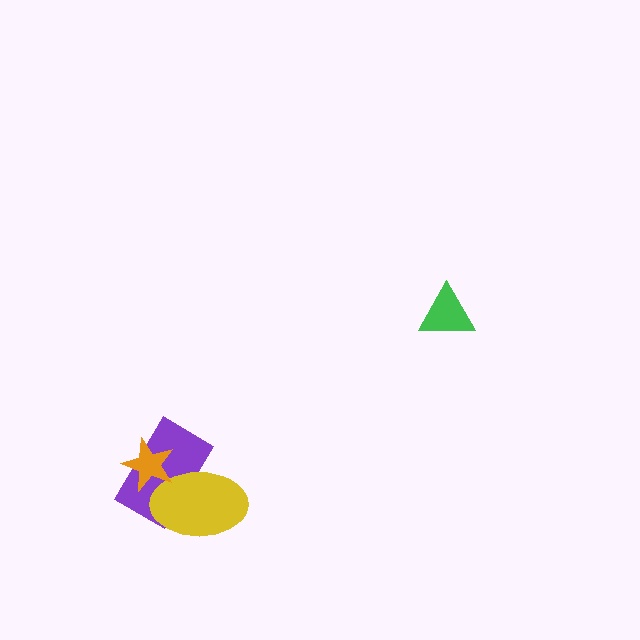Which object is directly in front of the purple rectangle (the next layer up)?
The yellow ellipse is directly in front of the purple rectangle.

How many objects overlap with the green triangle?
0 objects overlap with the green triangle.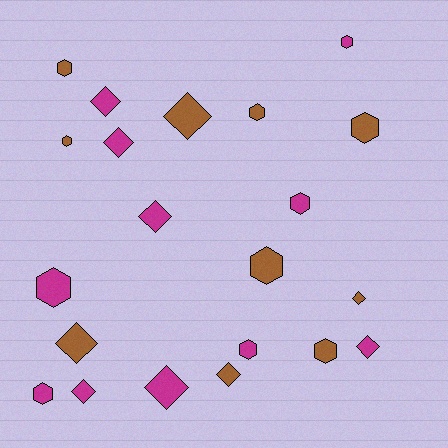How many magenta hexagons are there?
There are 5 magenta hexagons.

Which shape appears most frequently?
Hexagon, with 11 objects.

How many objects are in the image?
There are 21 objects.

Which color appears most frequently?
Magenta, with 11 objects.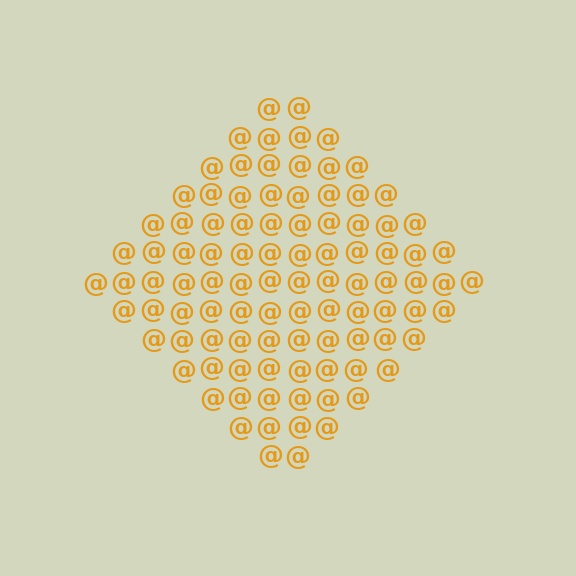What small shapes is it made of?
It is made of small at signs.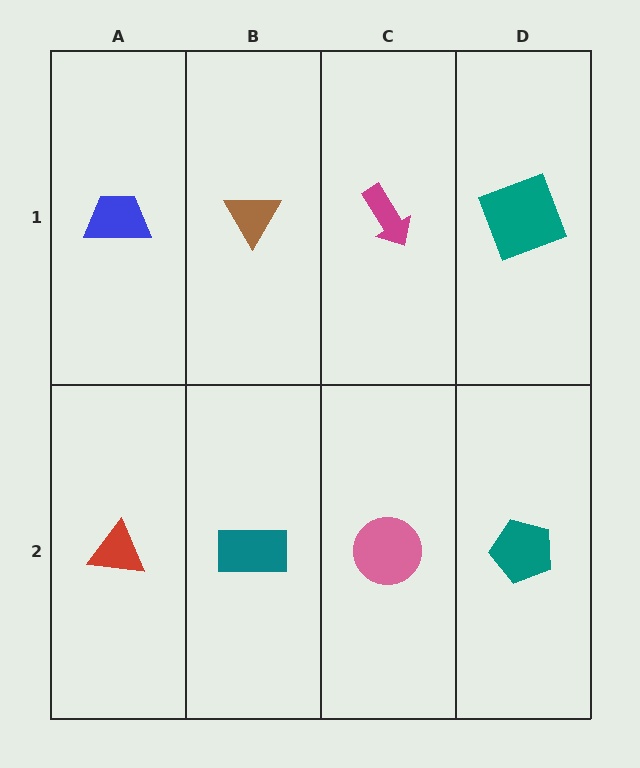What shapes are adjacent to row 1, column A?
A red triangle (row 2, column A), a brown triangle (row 1, column B).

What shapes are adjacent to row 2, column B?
A brown triangle (row 1, column B), a red triangle (row 2, column A), a pink circle (row 2, column C).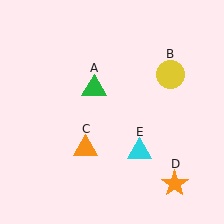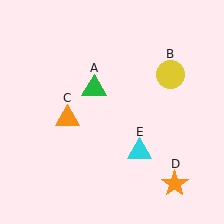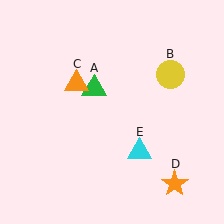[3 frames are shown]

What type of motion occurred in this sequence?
The orange triangle (object C) rotated clockwise around the center of the scene.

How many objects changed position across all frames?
1 object changed position: orange triangle (object C).